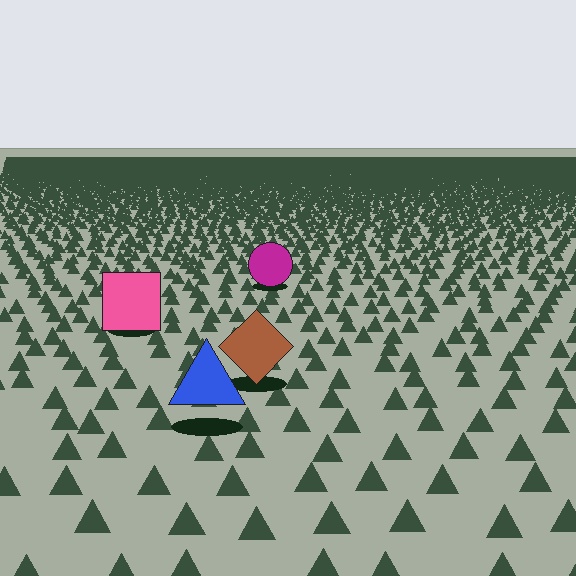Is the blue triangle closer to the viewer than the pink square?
Yes. The blue triangle is closer — you can tell from the texture gradient: the ground texture is coarser near it.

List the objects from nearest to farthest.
From nearest to farthest: the blue triangle, the brown diamond, the pink square, the magenta circle.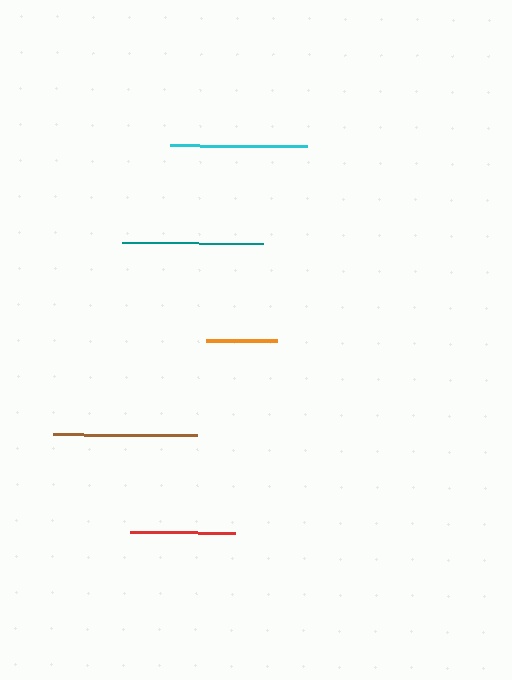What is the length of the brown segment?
The brown segment is approximately 145 pixels long.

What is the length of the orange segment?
The orange segment is approximately 71 pixels long.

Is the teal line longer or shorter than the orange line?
The teal line is longer than the orange line.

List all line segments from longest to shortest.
From longest to shortest: brown, teal, cyan, red, orange.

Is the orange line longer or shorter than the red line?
The red line is longer than the orange line.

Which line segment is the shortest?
The orange line is the shortest at approximately 71 pixels.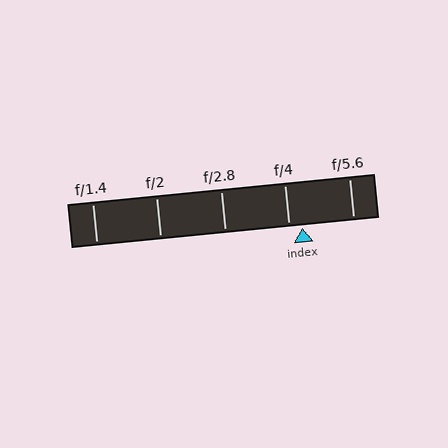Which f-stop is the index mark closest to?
The index mark is closest to f/4.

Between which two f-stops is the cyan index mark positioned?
The index mark is between f/4 and f/5.6.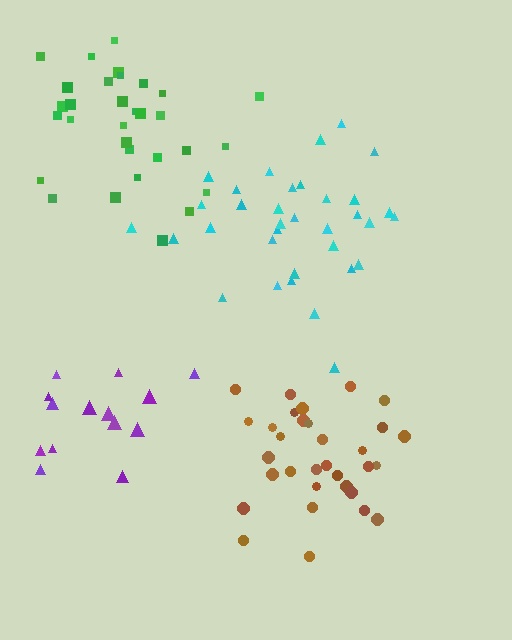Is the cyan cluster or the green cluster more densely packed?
Cyan.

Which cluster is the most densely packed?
Brown.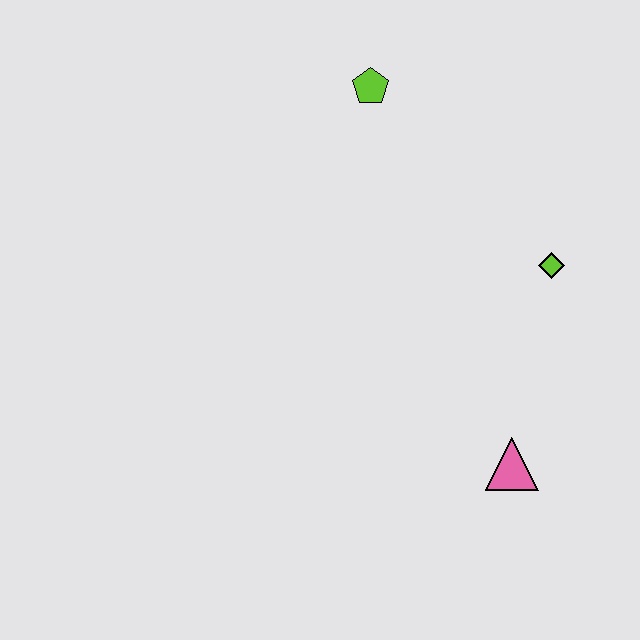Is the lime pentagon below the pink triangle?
No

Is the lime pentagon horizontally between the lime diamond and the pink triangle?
No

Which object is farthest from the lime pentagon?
The pink triangle is farthest from the lime pentagon.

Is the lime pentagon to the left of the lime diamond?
Yes